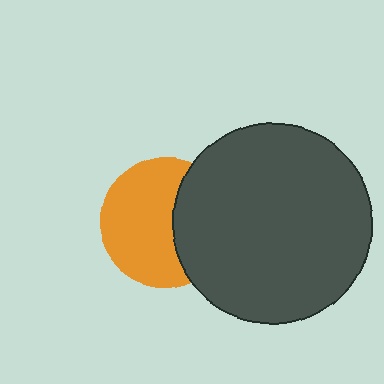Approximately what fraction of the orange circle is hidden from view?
Roughly 37% of the orange circle is hidden behind the dark gray circle.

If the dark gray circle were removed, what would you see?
You would see the complete orange circle.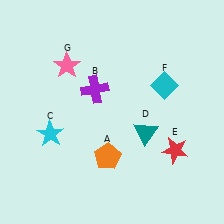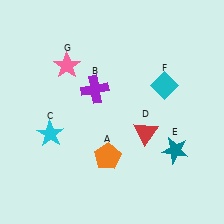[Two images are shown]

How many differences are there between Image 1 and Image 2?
There are 2 differences between the two images.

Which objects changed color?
D changed from teal to red. E changed from red to teal.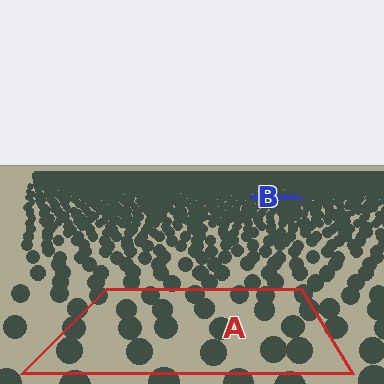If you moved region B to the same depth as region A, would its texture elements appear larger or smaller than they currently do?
They would appear larger. At a closer depth, the same texture elements are projected at a bigger on-screen size.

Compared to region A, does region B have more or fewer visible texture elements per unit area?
Region B has more texture elements per unit area — they are packed more densely because it is farther away.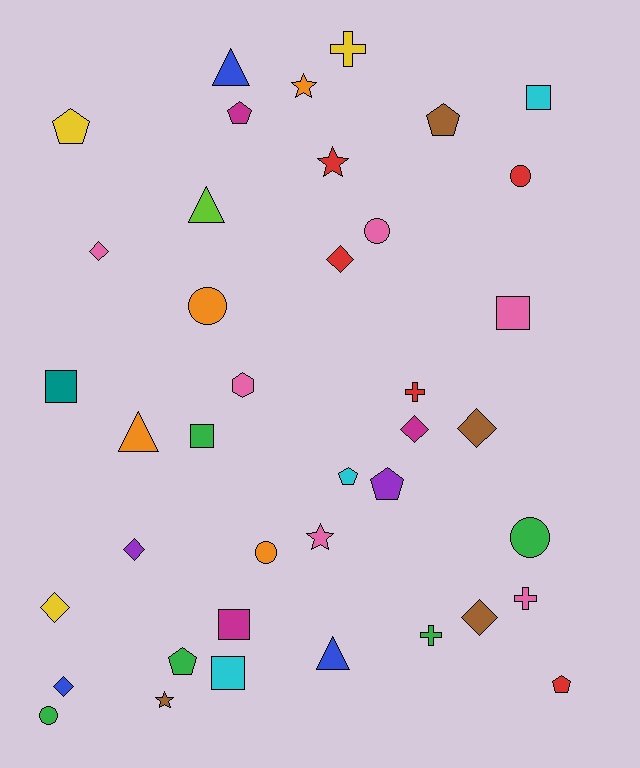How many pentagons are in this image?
There are 7 pentagons.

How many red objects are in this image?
There are 5 red objects.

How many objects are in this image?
There are 40 objects.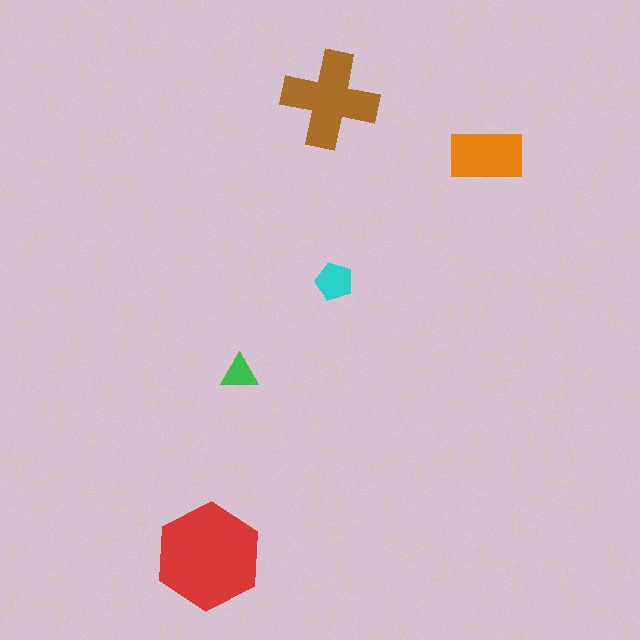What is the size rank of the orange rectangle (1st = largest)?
3rd.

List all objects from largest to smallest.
The red hexagon, the brown cross, the orange rectangle, the cyan pentagon, the green triangle.